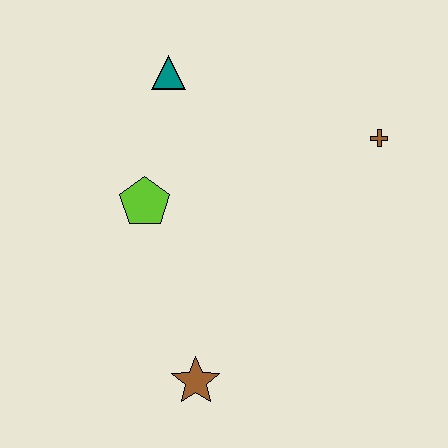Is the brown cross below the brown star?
No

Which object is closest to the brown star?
The lime pentagon is closest to the brown star.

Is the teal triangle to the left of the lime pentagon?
No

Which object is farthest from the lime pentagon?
The brown cross is farthest from the lime pentagon.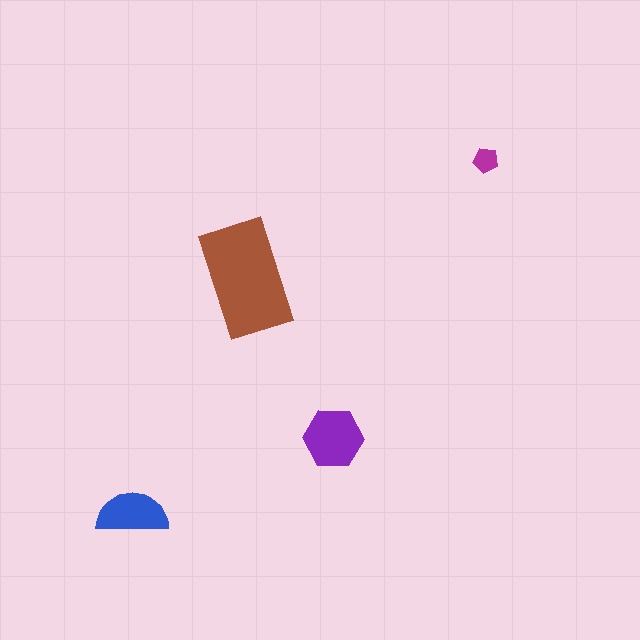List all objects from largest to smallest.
The brown rectangle, the purple hexagon, the blue semicircle, the magenta pentagon.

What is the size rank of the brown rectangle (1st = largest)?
1st.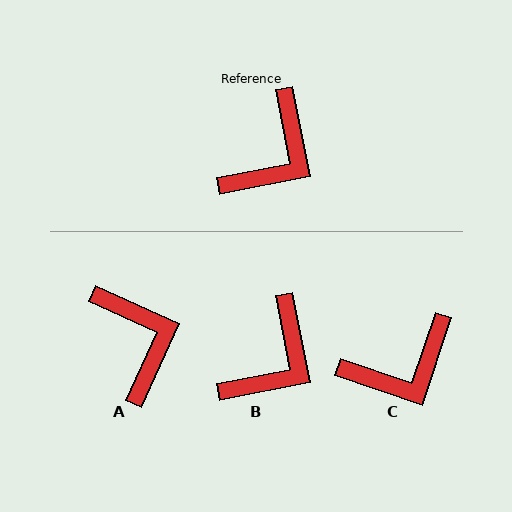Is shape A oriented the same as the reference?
No, it is off by about 54 degrees.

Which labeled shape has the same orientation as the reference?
B.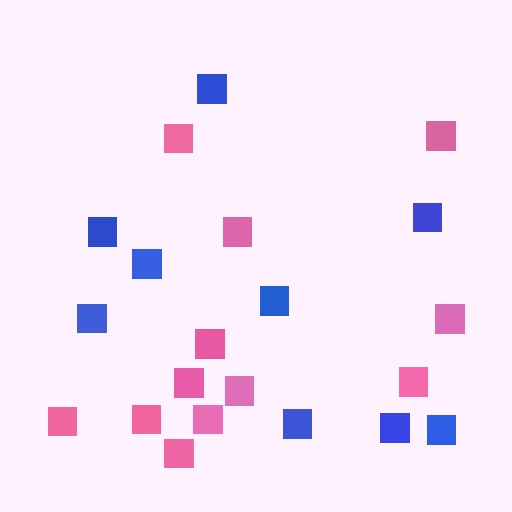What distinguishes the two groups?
There are 2 groups: one group of pink squares (12) and one group of blue squares (9).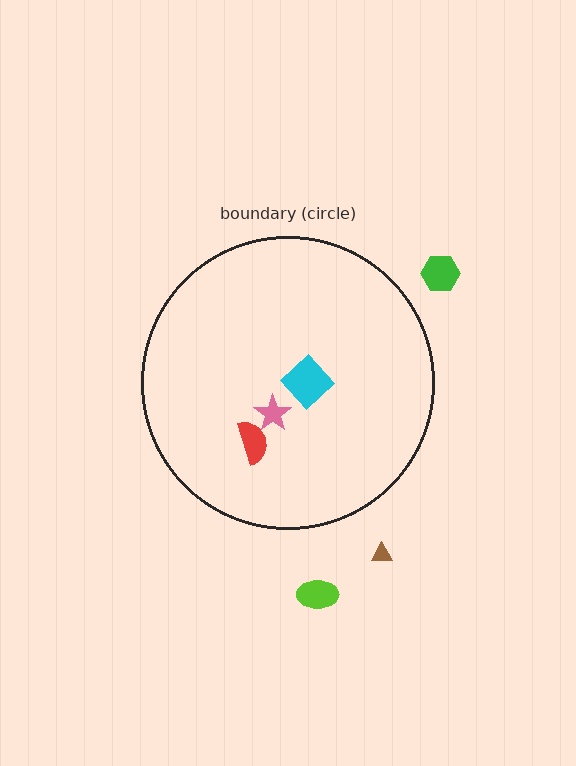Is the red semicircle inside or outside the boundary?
Inside.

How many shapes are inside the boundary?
3 inside, 3 outside.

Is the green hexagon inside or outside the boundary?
Outside.